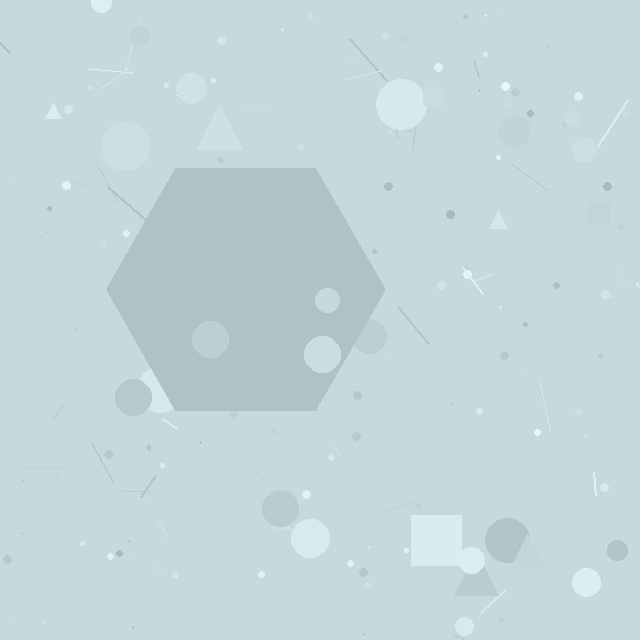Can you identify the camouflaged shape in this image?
The camouflaged shape is a hexagon.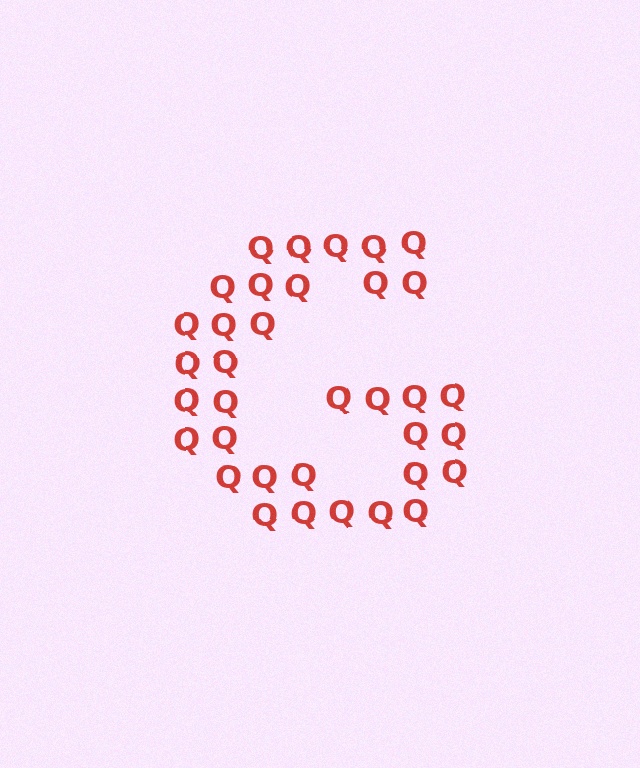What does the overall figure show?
The overall figure shows the letter G.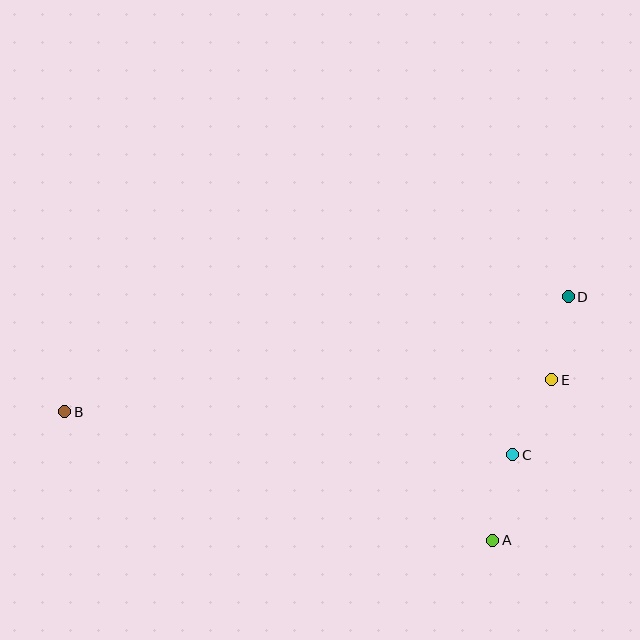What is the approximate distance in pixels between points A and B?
The distance between A and B is approximately 447 pixels.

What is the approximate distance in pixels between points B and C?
The distance between B and C is approximately 450 pixels.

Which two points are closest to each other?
Points C and E are closest to each other.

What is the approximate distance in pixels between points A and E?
The distance between A and E is approximately 171 pixels.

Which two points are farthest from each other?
Points B and D are farthest from each other.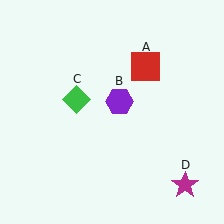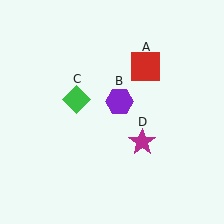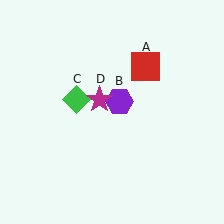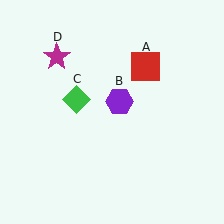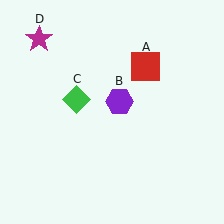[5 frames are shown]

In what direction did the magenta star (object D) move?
The magenta star (object D) moved up and to the left.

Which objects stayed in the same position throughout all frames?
Red square (object A) and purple hexagon (object B) and green diamond (object C) remained stationary.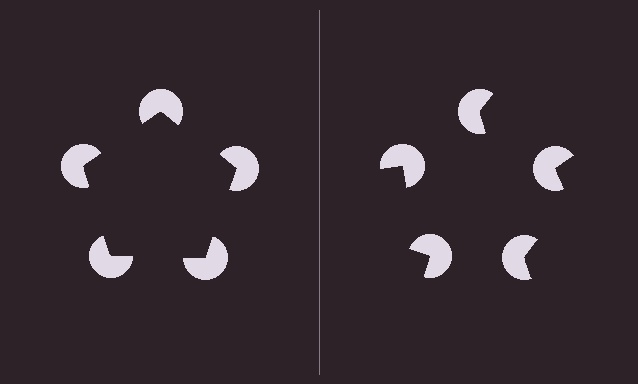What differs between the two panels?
The pac-man discs are positioned identically on both sides; only the wedge orientations differ. On the left they align to a pentagon; on the right they are misaligned.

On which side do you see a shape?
An illusory pentagon appears on the left side. On the right side the wedge cuts are rotated, so no coherent shape forms.